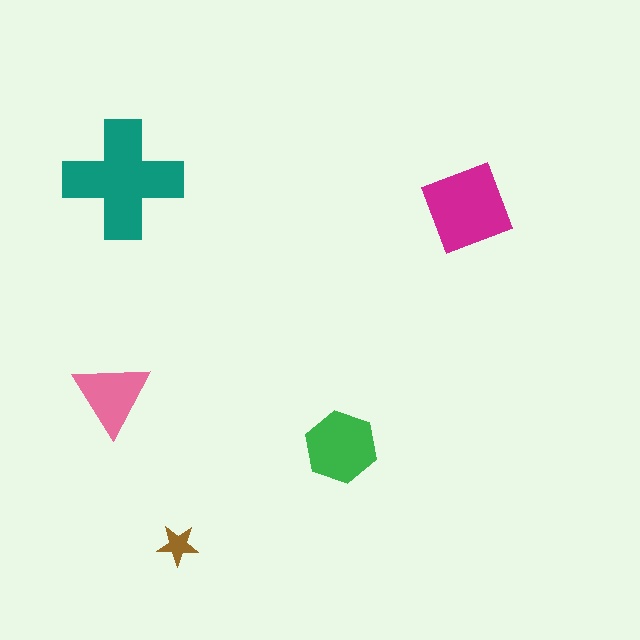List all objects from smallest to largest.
The brown star, the pink triangle, the green hexagon, the magenta square, the teal cross.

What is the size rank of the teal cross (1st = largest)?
1st.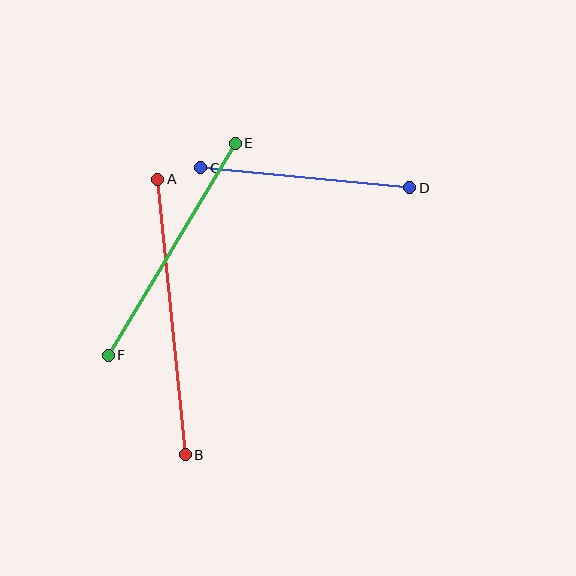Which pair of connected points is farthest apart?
Points A and B are farthest apart.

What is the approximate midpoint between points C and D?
The midpoint is at approximately (305, 178) pixels.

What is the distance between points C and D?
The distance is approximately 210 pixels.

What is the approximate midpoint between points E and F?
The midpoint is at approximately (172, 249) pixels.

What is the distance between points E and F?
The distance is approximately 247 pixels.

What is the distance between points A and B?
The distance is approximately 277 pixels.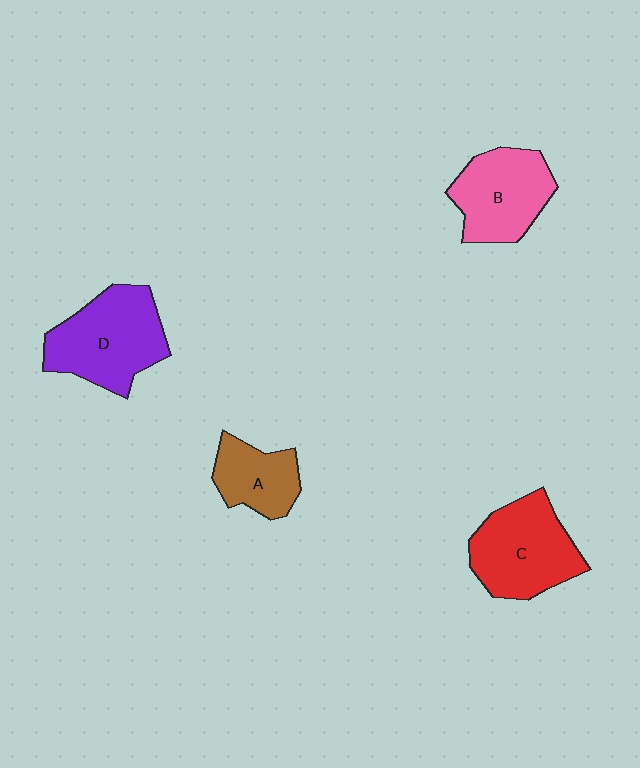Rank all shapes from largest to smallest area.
From largest to smallest: D (purple), C (red), B (pink), A (brown).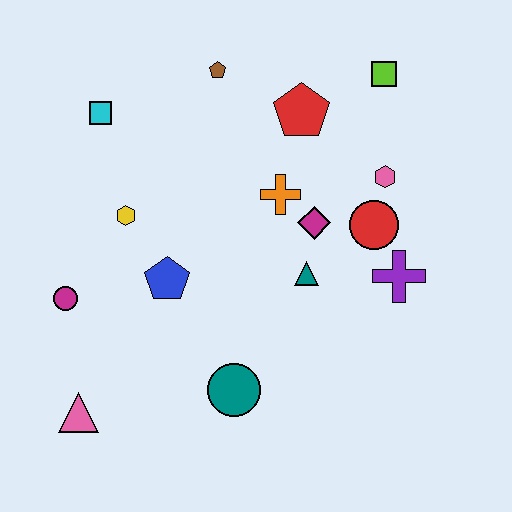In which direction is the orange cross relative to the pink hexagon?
The orange cross is to the left of the pink hexagon.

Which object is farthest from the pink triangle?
The lime square is farthest from the pink triangle.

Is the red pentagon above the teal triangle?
Yes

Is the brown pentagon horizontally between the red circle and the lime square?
No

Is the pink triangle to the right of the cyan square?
No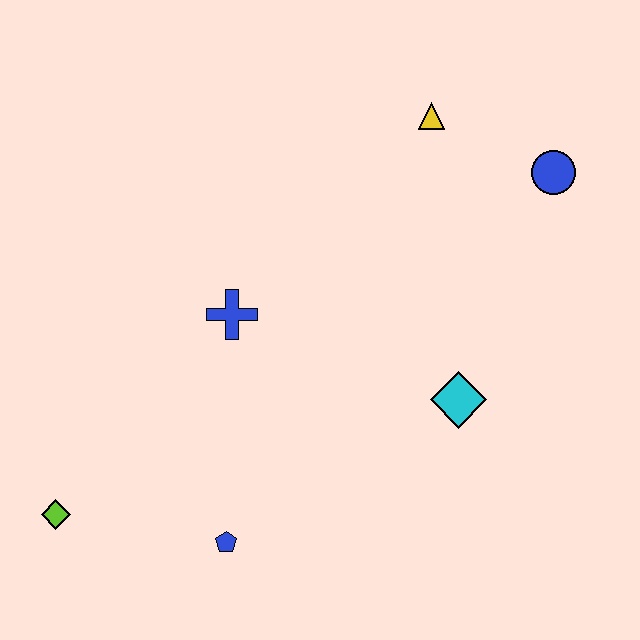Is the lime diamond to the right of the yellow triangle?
No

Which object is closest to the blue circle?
The yellow triangle is closest to the blue circle.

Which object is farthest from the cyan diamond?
The lime diamond is farthest from the cyan diamond.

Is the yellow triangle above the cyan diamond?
Yes